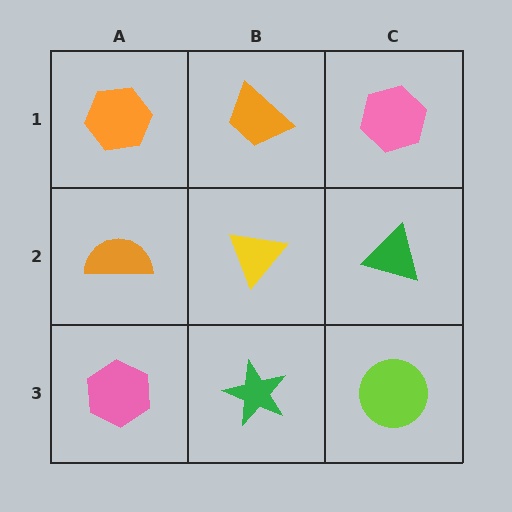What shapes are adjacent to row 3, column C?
A green triangle (row 2, column C), a green star (row 3, column B).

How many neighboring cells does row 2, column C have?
3.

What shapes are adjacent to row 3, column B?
A yellow triangle (row 2, column B), a pink hexagon (row 3, column A), a lime circle (row 3, column C).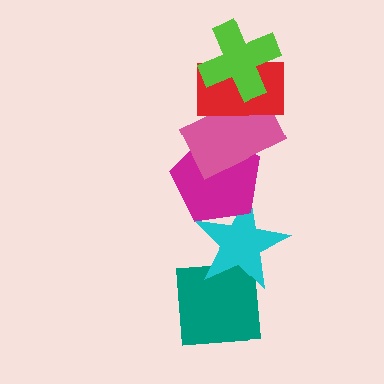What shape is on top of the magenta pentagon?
The pink rectangle is on top of the magenta pentagon.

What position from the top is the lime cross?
The lime cross is 1st from the top.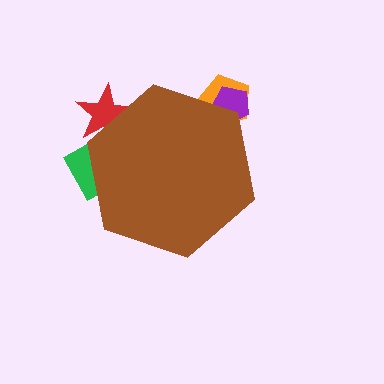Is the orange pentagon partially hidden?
Yes, the orange pentagon is partially hidden behind the brown hexagon.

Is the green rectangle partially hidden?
Yes, the green rectangle is partially hidden behind the brown hexagon.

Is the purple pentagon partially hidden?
Yes, the purple pentagon is partially hidden behind the brown hexagon.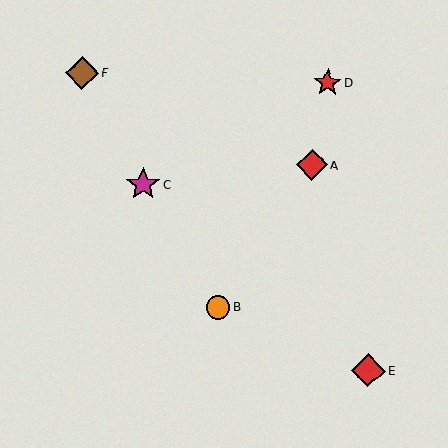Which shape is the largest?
The magenta star (labeled C) is the largest.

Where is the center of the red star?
The center of the red star is at (328, 83).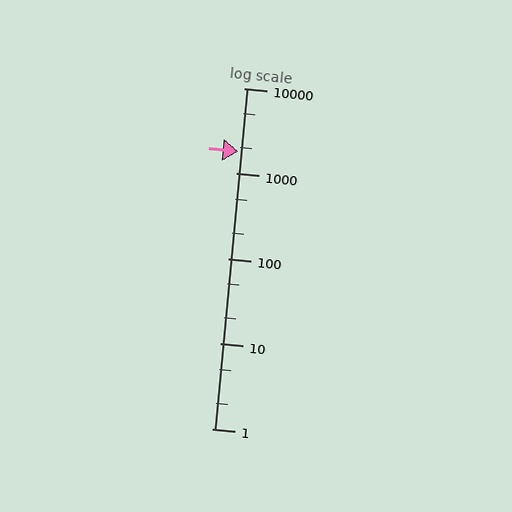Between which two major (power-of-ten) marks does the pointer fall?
The pointer is between 1000 and 10000.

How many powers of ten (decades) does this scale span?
The scale spans 4 decades, from 1 to 10000.